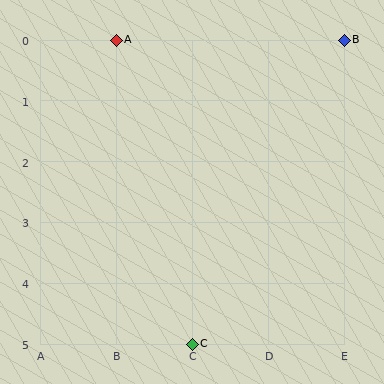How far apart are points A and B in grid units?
Points A and B are 3 columns apart.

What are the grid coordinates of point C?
Point C is at grid coordinates (C, 5).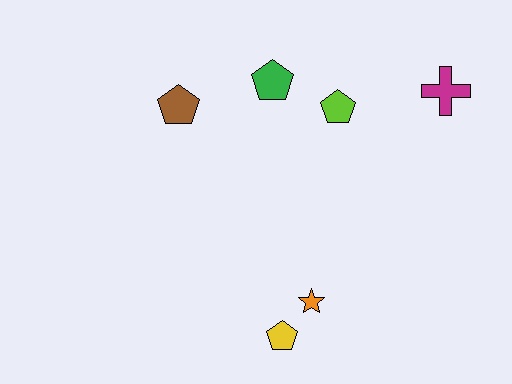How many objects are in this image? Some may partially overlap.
There are 6 objects.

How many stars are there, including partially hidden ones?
There is 1 star.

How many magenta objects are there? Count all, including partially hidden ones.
There is 1 magenta object.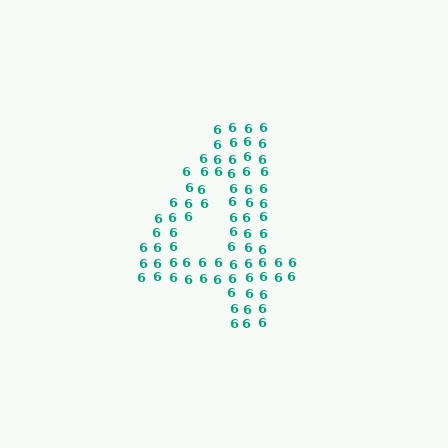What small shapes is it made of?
It is made of small digit 6's.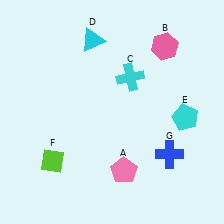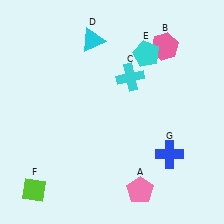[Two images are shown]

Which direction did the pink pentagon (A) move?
The pink pentagon (A) moved down.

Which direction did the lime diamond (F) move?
The lime diamond (F) moved down.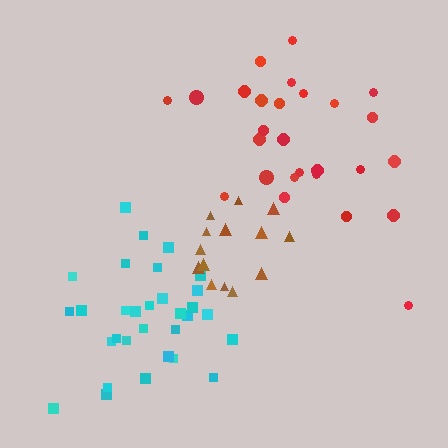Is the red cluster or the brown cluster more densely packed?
Brown.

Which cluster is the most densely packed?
Cyan.